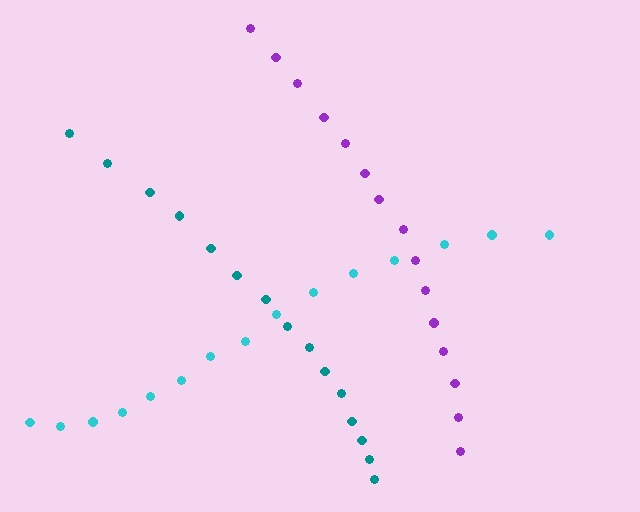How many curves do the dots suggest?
There are 3 distinct paths.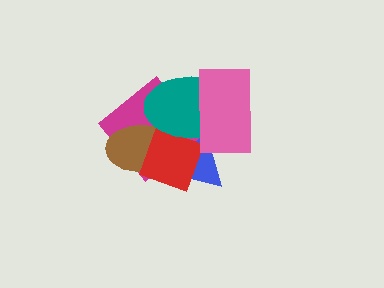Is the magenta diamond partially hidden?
Yes, it is partially covered by another shape.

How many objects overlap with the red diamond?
4 objects overlap with the red diamond.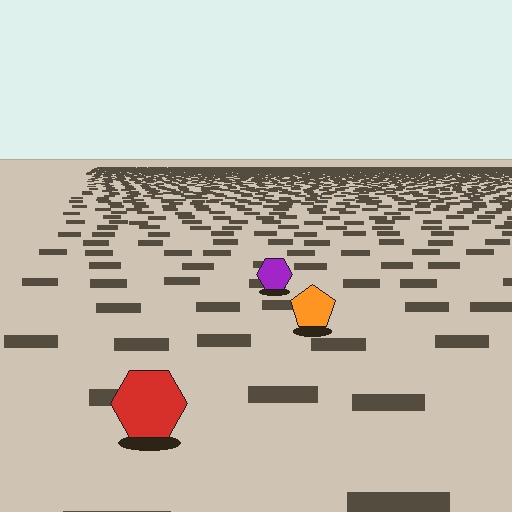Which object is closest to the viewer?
The red hexagon is closest. The texture marks near it are larger and more spread out.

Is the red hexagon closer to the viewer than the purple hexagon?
Yes. The red hexagon is closer — you can tell from the texture gradient: the ground texture is coarser near it.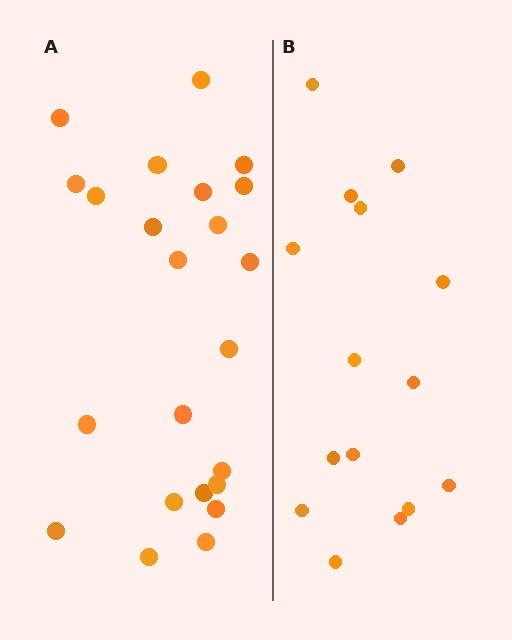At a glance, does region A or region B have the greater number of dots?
Region A (the left region) has more dots.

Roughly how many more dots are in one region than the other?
Region A has roughly 8 or so more dots than region B.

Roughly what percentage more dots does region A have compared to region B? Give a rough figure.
About 55% more.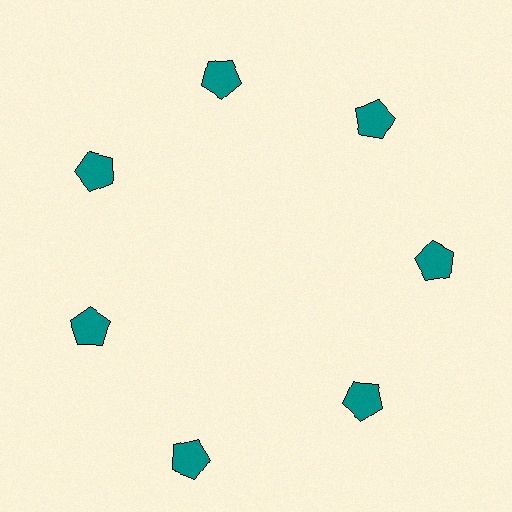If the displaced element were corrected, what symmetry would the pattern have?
It would have 7-fold rotational symmetry — the pattern would map onto itself every 51 degrees.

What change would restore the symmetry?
The symmetry would be restored by moving it inward, back onto the ring so that all 7 pentagons sit at equal angles and equal distance from the center.